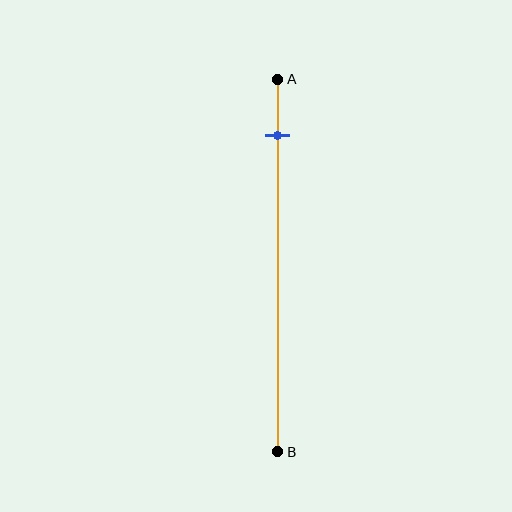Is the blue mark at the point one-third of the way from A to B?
No, the mark is at about 15% from A, not at the 33% one-third point.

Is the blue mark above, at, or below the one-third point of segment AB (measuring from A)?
The blue mark is above the one-third point of segment AB.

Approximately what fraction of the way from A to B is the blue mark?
The blue mark is approximately 15% of the way from A to B.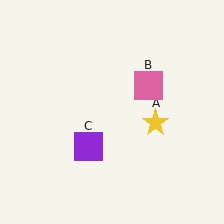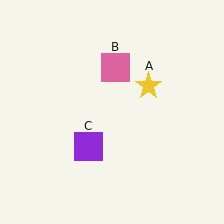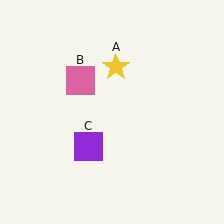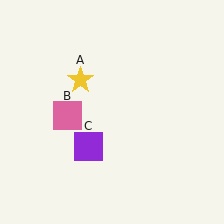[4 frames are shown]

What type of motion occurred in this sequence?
The yellow star (object A), pink square (object B) rotated counterclockwise around the center of the scene.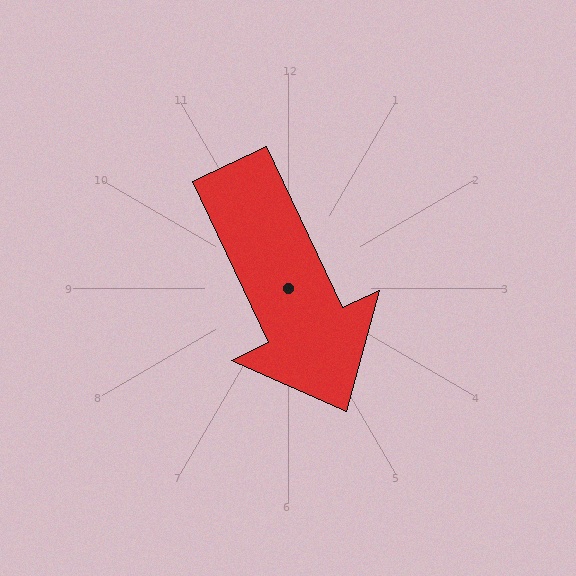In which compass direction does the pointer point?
Southeast.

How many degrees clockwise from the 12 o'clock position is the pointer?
Approximately 155 degrees.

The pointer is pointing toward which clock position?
Roughly 5 o'clock.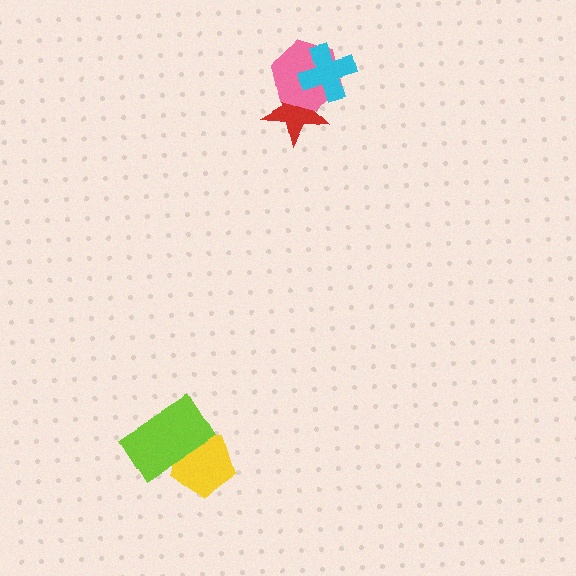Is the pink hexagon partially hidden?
Yes, it is partially covered by another shape.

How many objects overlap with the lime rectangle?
1 object overlaps with the lime rectangle.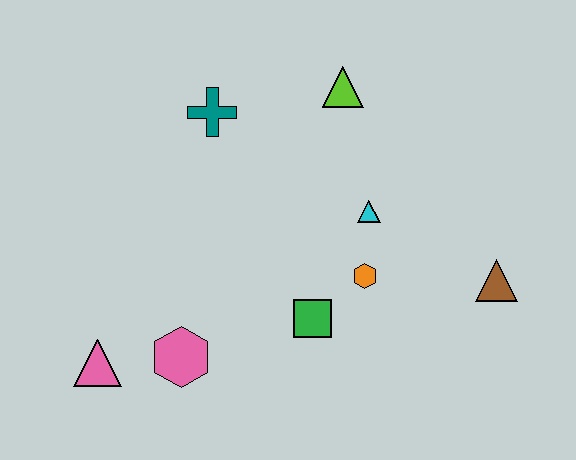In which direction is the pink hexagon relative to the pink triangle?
The pink hexagon is to the right of the pink triangle.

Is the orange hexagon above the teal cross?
No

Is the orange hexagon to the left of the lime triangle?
No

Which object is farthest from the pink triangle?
The brown triangle is farthest from the pink triangle.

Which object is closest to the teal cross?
The lime triangle is closest to the teal cross.